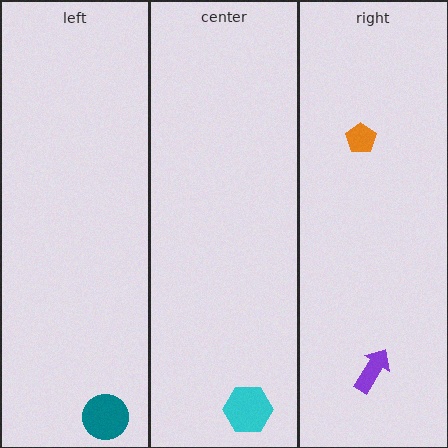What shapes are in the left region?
The teal circle.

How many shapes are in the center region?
1.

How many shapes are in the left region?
1.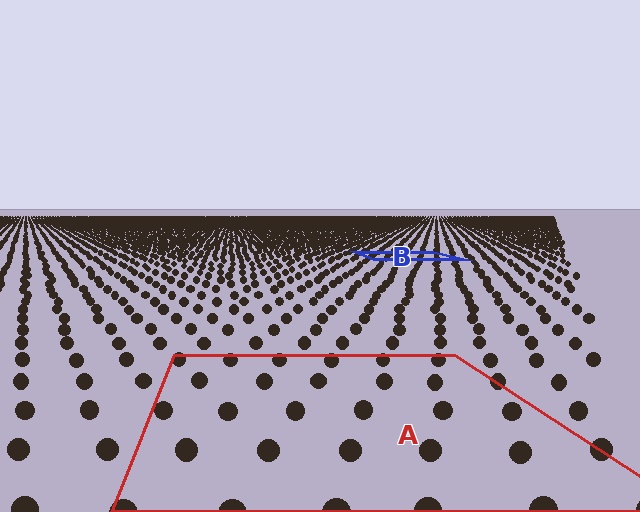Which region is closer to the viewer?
Region A is closer. The texture elements there are larger and more spread out.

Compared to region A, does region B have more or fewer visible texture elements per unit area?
Region B has more texture elements per unit area — they are packed more densely because it is farther away.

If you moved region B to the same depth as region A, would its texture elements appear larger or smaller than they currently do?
They would appear larger. At a closer depth, the same texture elements are projected at a bigger on-screen size.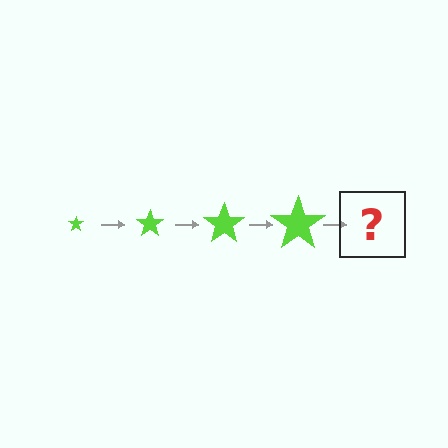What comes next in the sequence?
The next element should be a lime star, larger than the previous one.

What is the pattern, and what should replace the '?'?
The pattern is that the star gets progressively larger each step. The '?' should be a lime star, larger than the previous one.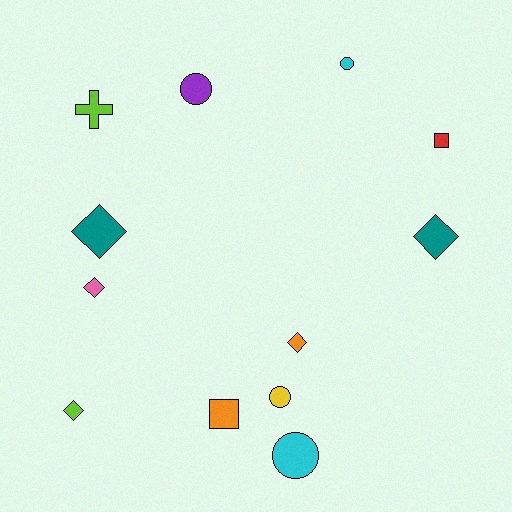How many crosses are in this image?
There is 1 cross.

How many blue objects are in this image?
There are no blue objects.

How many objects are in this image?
There are 12 objects.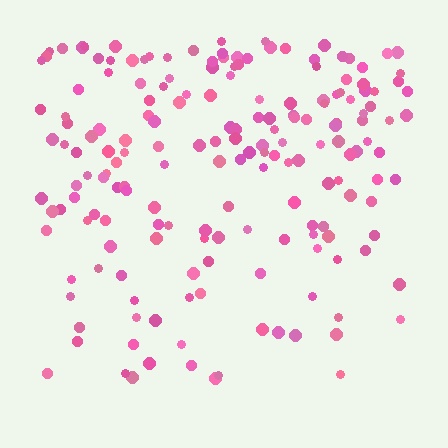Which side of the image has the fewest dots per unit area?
The bottom.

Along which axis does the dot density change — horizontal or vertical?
Vertical.